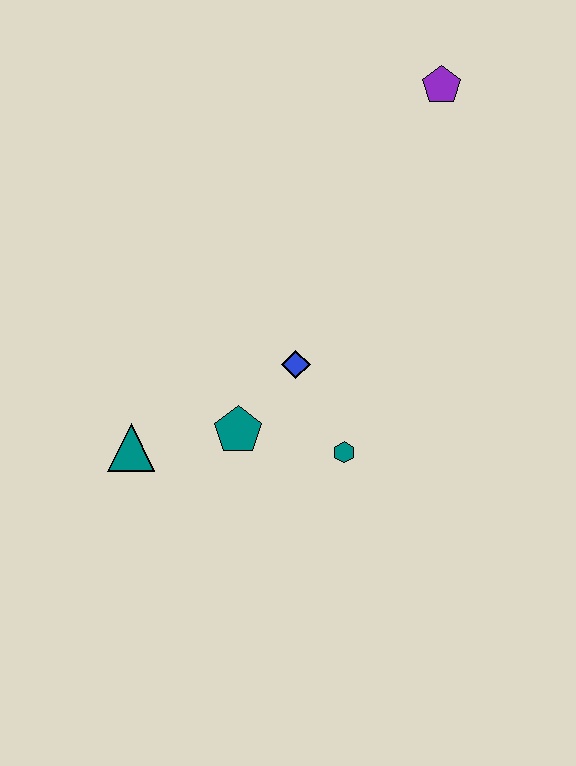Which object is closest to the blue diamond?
The teal pentagon is closest to the blue diamond.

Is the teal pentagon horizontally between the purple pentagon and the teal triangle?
Yes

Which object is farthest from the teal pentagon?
The purple pentagon is farthest from the teal pentagon.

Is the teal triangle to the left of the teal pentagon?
Yes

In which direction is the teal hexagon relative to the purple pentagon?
The teal hexagon is below the purple pentagon.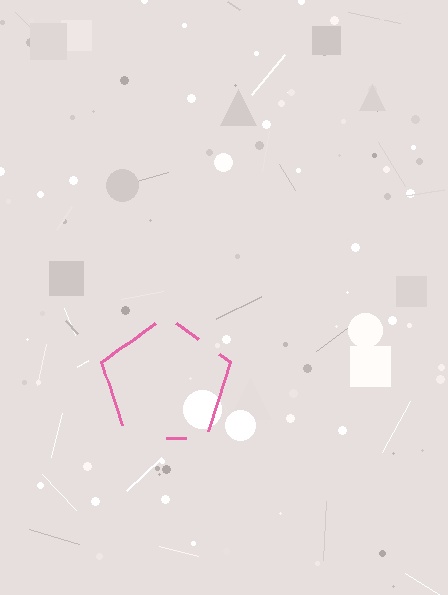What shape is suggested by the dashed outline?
The dashed outline suggests a pentagon.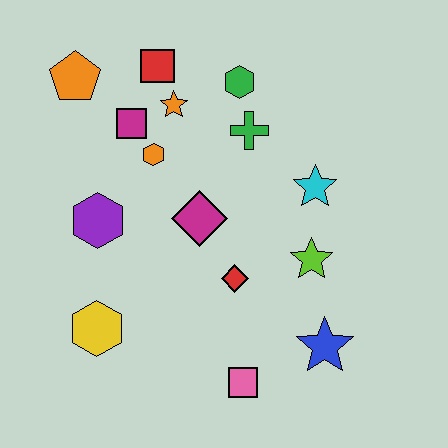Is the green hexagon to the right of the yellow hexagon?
Yes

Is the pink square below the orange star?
Yes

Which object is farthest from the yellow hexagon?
The green hexagon is farthest from the yellow hexagon.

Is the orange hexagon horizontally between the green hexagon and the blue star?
No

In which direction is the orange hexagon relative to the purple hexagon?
The orange hexagon is above the purple hexagon.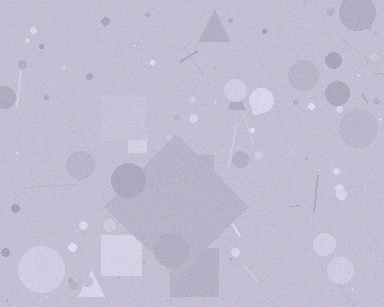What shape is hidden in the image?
A diamond is hidden in the image.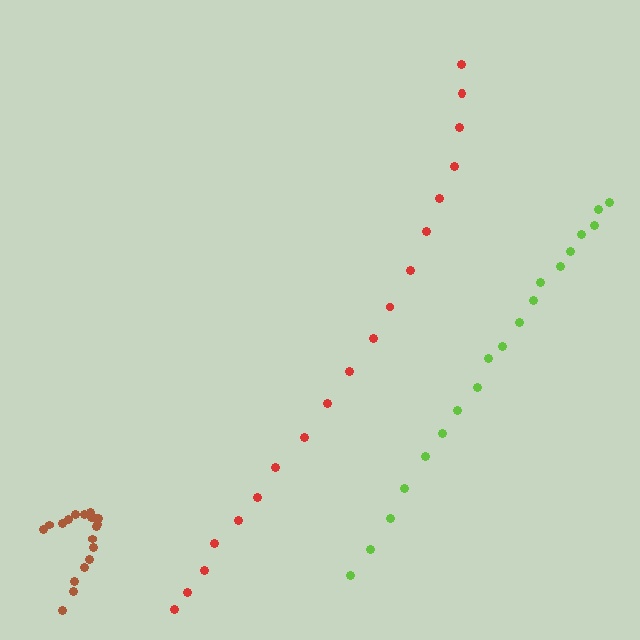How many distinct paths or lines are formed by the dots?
There are 3 distinct paths.